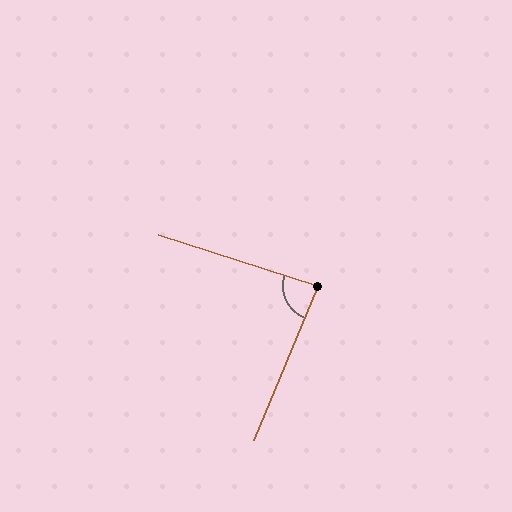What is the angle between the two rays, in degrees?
Approximately 85 degrees.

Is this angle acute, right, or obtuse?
It is approximately a right angle.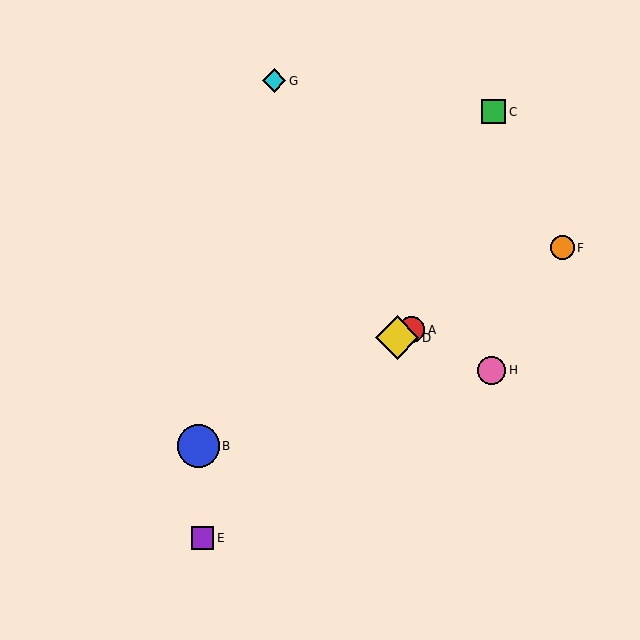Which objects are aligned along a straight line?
Objects A, B, D, F are aligned along a straight line.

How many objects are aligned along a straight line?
4 objects (A, B, D, F) are aligned along a straight line.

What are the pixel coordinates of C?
Object C is at (494, 112).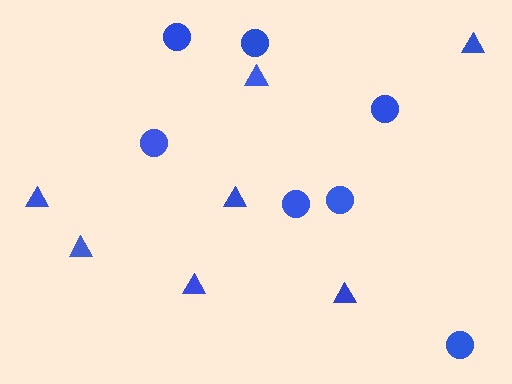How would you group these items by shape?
There are 2 groups: one group of circles (7) and one group of triangles (7).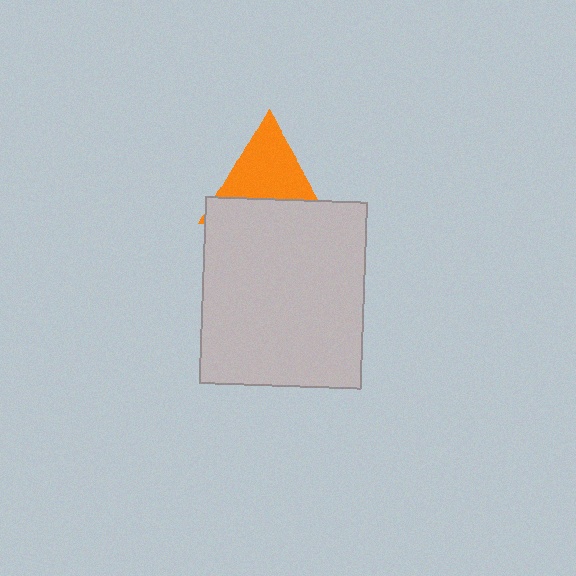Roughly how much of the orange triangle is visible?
About half of it is visible (roughly 59%).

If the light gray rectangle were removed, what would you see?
You would see the complete orange triangle.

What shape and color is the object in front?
The object in front is a light gray rectangle.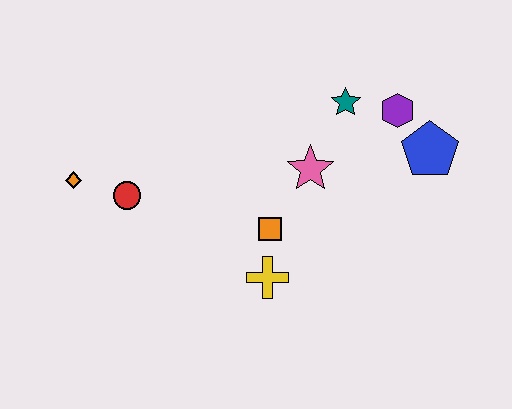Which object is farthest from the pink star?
The orange diamond is farthest from the pink star.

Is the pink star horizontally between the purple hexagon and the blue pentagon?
No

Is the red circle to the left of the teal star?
Yes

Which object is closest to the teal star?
The purple hexagon is closest to the teal star.